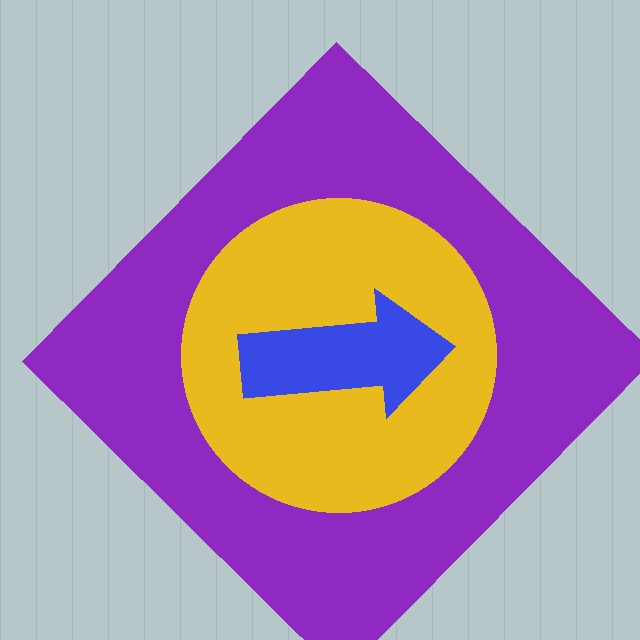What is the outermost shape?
The purple diamond.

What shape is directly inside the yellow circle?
The blue arrow.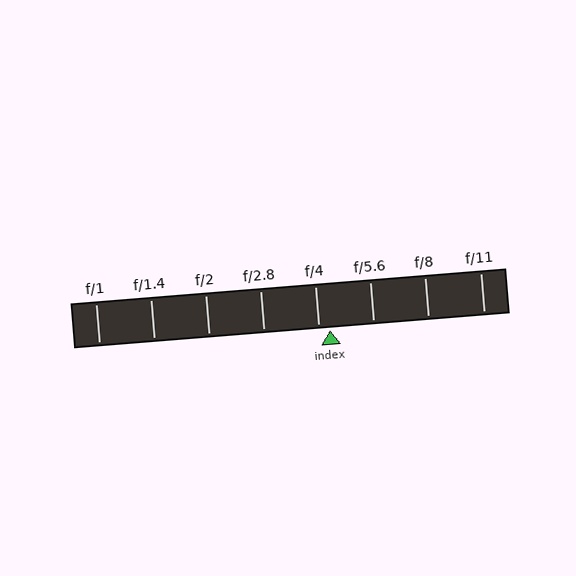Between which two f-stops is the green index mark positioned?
The index mark is between f/4 and f/5.6.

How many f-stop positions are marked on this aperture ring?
There are 8 f-stop positions marked.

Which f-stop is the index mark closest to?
The index mark is closest to f/4.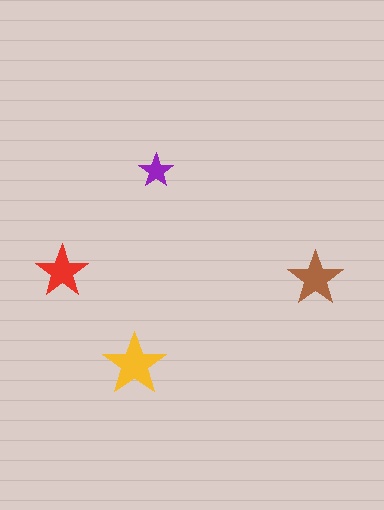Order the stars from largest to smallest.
the yellow one, the brown one, the red one, the purple one.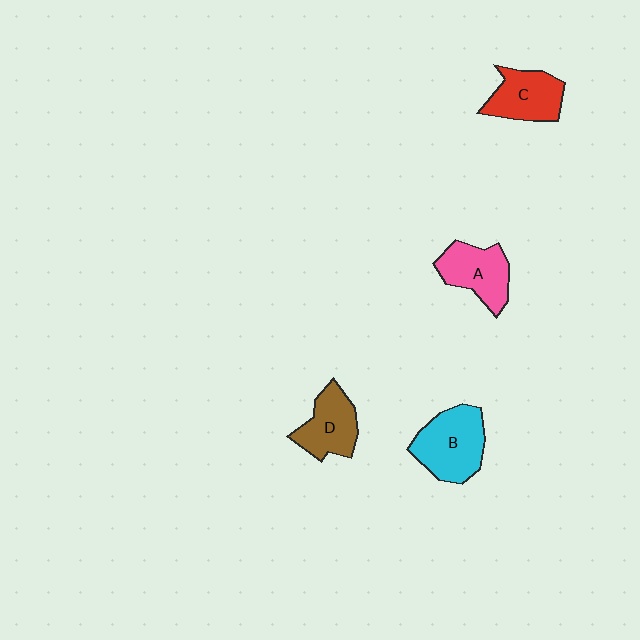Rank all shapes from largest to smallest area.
From largest to smallest: B (cyan), A (pink), C (red), D (brown).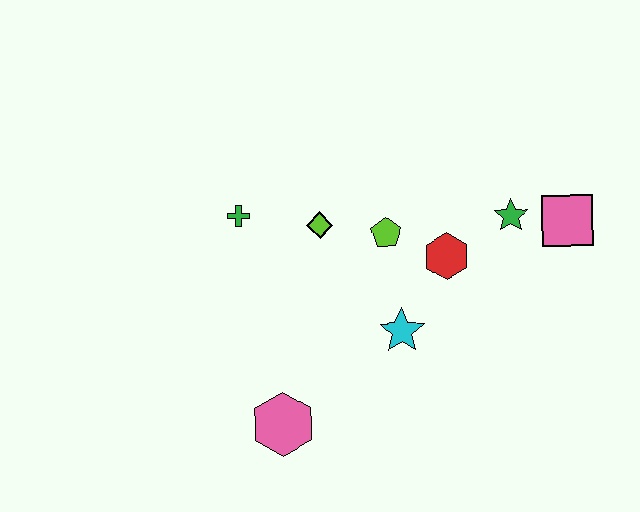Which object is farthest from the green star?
The pink hexagon is farthest from the green star.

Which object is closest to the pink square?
The green star is closest to the pink square.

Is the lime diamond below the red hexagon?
No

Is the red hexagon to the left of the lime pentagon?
No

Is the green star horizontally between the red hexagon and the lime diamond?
No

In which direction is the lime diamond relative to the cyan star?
The lime diamond is above the cyan star.